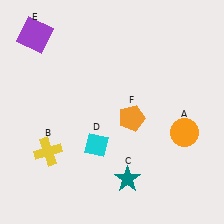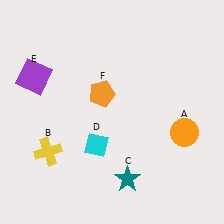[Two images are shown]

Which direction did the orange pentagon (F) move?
The orange pentagon (F) moved left.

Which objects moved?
The objects that moved are: the purple square (E), the orange pentagon (F).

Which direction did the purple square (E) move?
The purple square (E) moved down.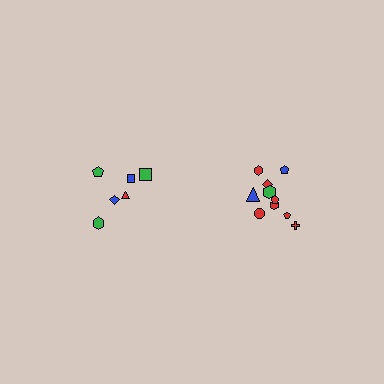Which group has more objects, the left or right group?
The right group.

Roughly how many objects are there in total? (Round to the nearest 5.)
Roughly 15 objects in total.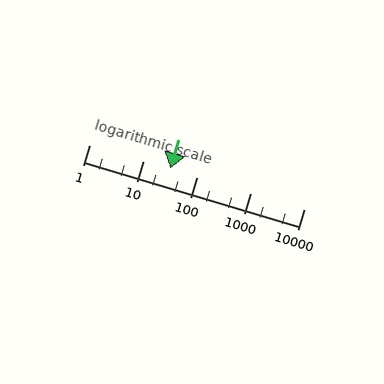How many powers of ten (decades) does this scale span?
The scale spans 4 decades, from 1 to 10000.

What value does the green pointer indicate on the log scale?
The pointer indicates approximately 32.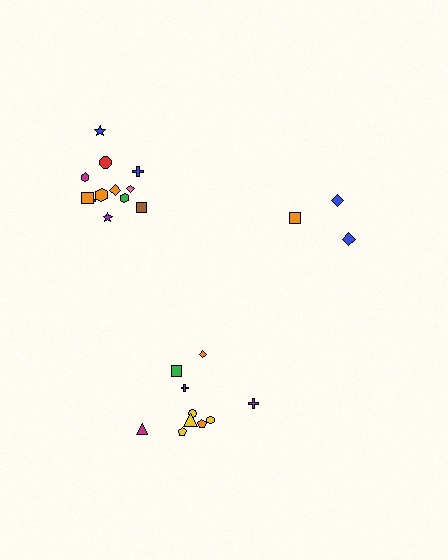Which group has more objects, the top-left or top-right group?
The top-left group.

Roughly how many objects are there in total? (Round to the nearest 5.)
Roughly 25 objects in total.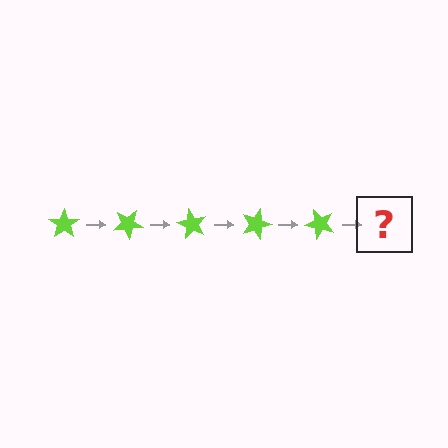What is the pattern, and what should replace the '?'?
The pattern is that the star rotates 30 degrees each step. The '?' should be a lime star rotated 150 degrees.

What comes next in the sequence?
The next element should be a lime star rotated 150 degrees.